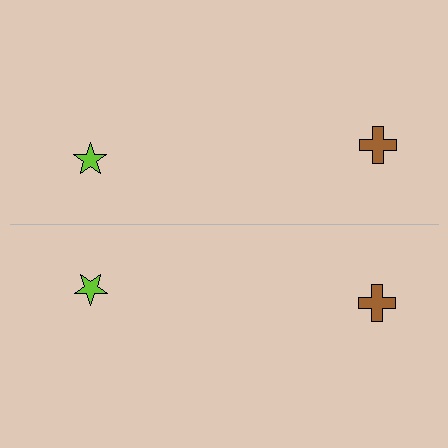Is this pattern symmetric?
Yes, this pattern has bilateral (reflection) symmetry.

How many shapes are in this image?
There are 4 shapes in this image.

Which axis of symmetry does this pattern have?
The pattern has a horizontal axis of symmetry running through the center of the image.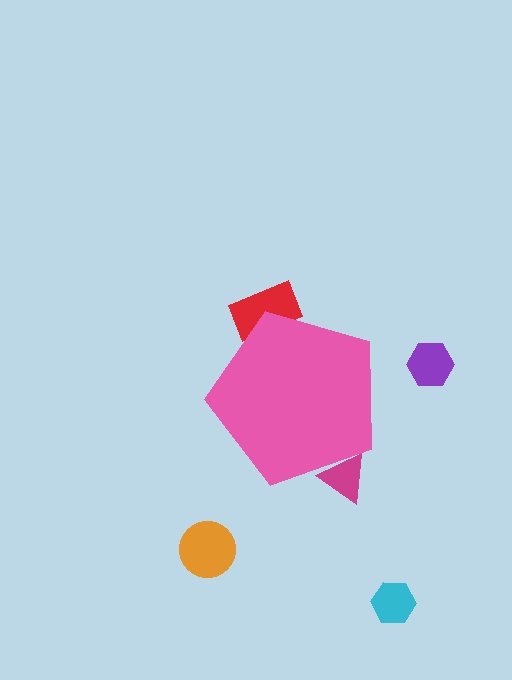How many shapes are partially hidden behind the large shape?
2 shapes are partially hidden.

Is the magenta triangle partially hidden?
Yes, the magenta triangle is partially hidden behind the pink pentagon.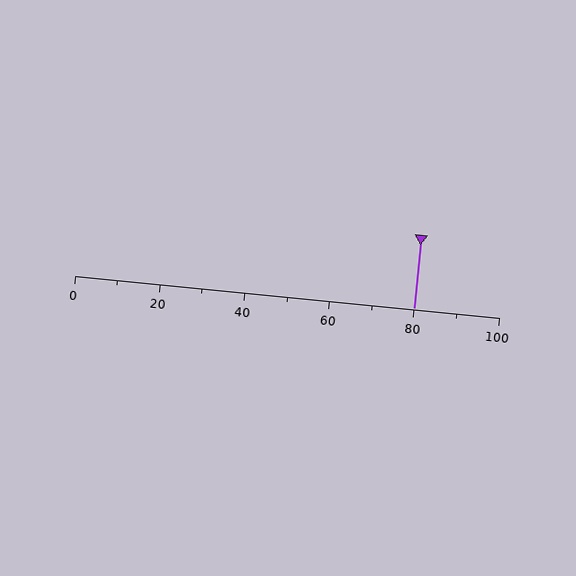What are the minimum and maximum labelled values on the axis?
The axis runs from 0 to 100.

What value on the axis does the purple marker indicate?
The marker indicates approximately 80.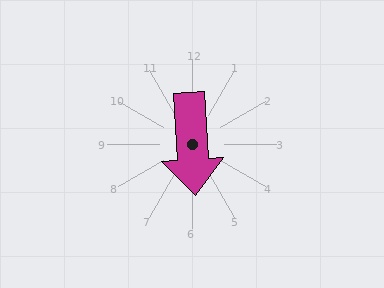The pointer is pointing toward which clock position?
Roughly 6 o'clock.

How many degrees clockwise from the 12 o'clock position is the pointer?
Approximately 177 degrees.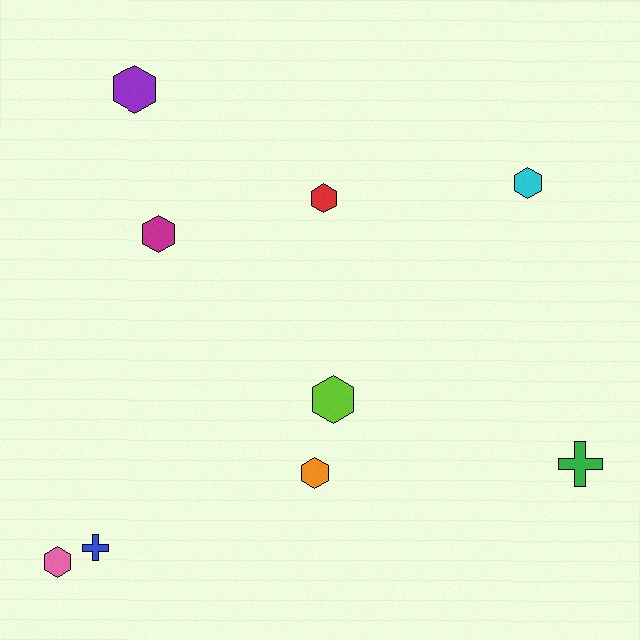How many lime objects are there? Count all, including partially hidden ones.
There is 1 lime object.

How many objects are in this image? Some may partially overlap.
There are 9 objects.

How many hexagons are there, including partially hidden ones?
There are 7 hexagons.